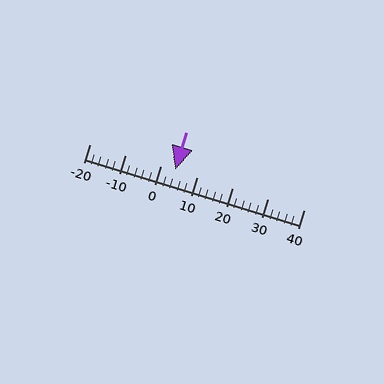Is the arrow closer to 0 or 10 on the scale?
The arrow is closer to 0.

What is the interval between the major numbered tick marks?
The major tick marks are spaced 10 units apart.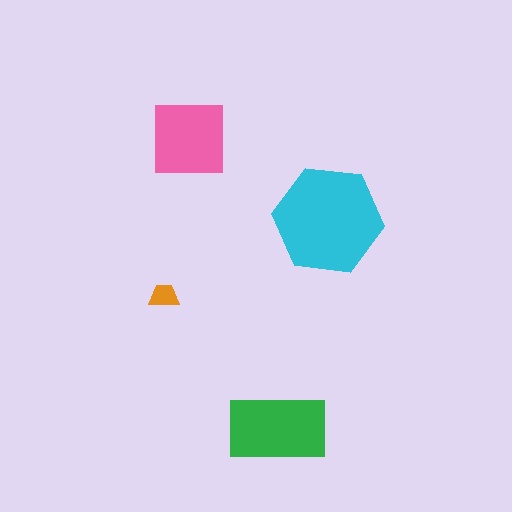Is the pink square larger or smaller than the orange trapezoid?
Larger.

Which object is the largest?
The cyan hexagon.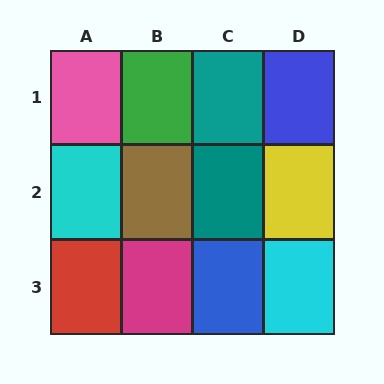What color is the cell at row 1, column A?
Pink.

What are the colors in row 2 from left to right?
Cyan, brown, teal, yellow.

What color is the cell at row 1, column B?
Green.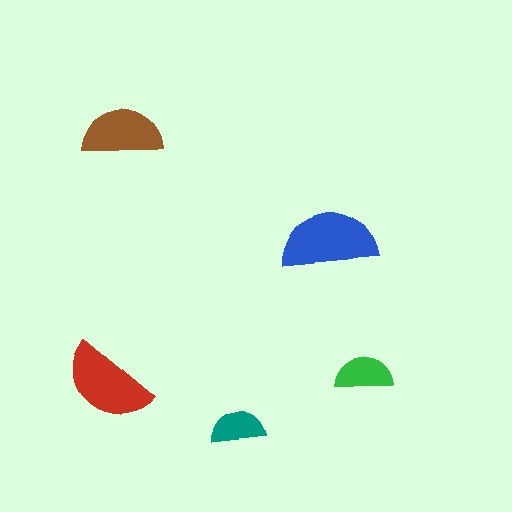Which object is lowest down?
The teal semicircle is bottommost.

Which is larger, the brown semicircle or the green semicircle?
The brown one.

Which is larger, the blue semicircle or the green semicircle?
The blue one.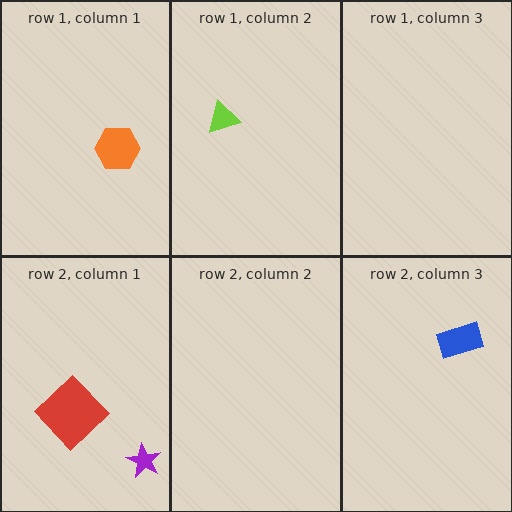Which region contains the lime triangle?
The row 1, column 2 region.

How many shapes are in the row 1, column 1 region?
1.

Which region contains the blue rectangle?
The row 2, column 3 region.